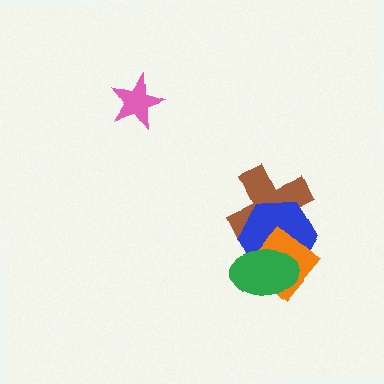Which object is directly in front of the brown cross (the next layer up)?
The blue hexagon is directly in front of the brown cross.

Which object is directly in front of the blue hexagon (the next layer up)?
The orange diamond is directly in front of the blue hexagon.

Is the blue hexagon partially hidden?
Yes, it is partially covered by another shape.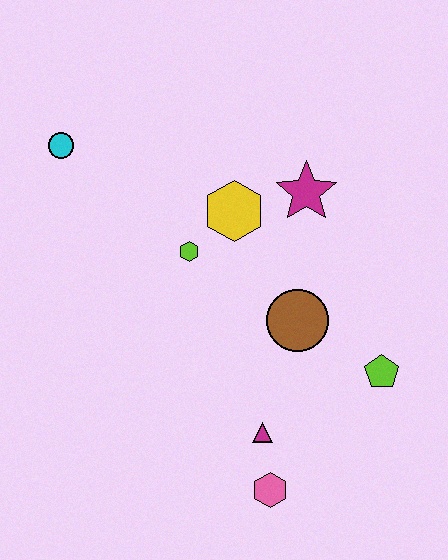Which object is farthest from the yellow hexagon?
The pink hexagon is farthest from the yellow hexagon.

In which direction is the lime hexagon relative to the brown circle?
The lime hexagon is to the left of the brown circle.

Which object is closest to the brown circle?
The lime pentagon is closest to the brown circle.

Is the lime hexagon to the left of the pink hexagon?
Yes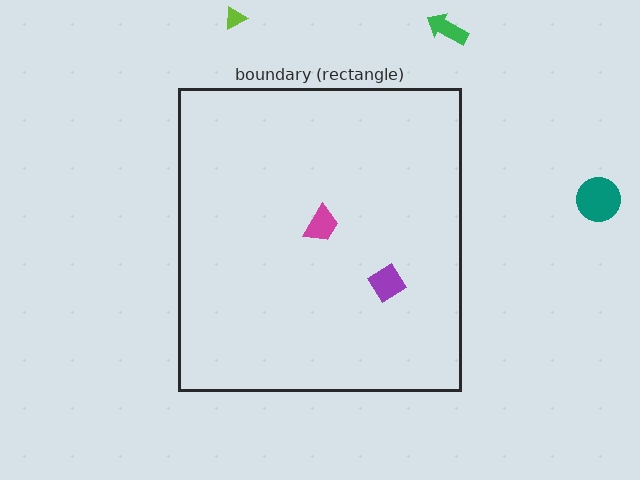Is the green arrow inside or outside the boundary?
Outside.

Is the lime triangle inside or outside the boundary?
Outside.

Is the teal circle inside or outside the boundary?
Outside.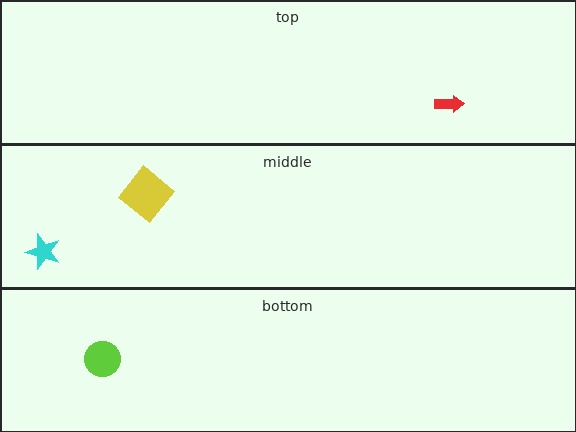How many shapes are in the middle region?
2.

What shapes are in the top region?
The red arrow.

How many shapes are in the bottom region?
1.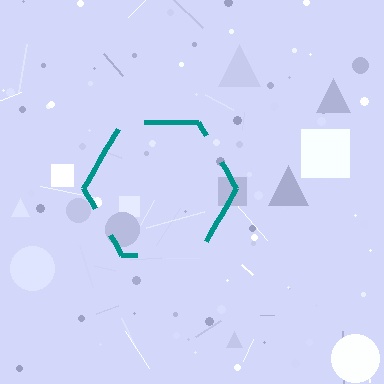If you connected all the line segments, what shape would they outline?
They would outline a hexagon.